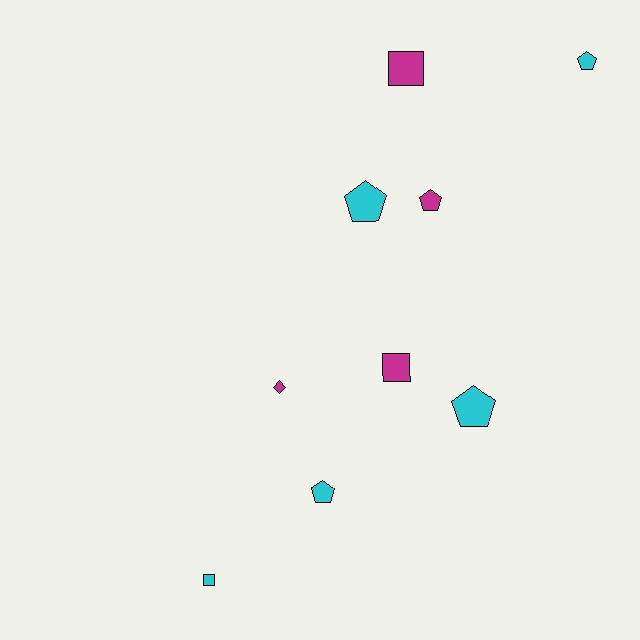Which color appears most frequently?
Cyan, with 5 objects.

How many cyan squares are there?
There is 1 cyan square.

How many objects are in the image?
There are 9 objects.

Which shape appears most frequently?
Pentagon, with 5 objects.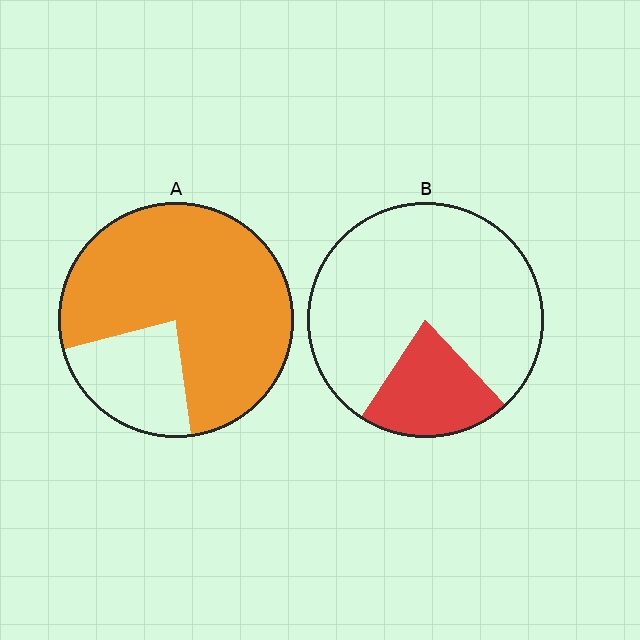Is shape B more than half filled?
No.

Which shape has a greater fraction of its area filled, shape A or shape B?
Shape A.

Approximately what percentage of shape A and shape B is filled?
A is approximately 75% and B is approximately 20%.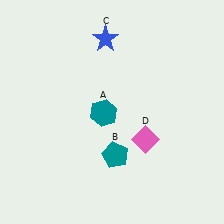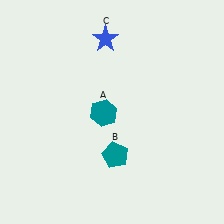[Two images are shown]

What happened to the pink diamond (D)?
The pink diamond (D) was removed in Image 2. It was in the bottom-right area of Image 1.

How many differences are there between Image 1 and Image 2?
There is 1 difference between the two images.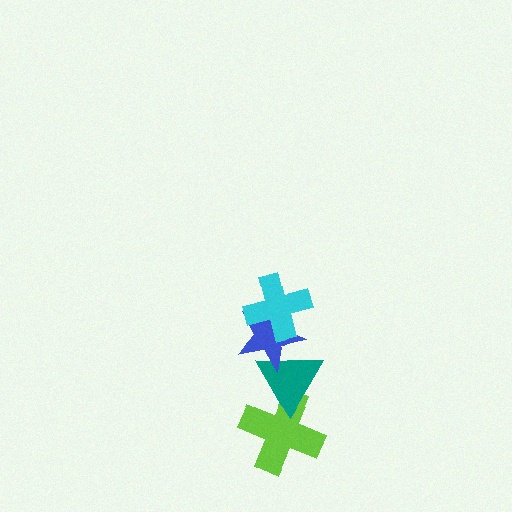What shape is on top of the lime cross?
The teal triangle is on top of the lime cross.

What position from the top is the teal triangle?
The teal triangle is 3rd from the top.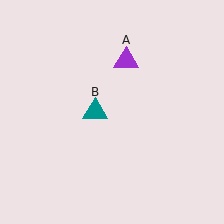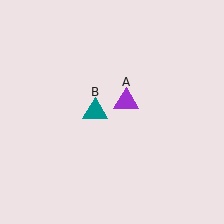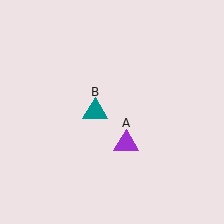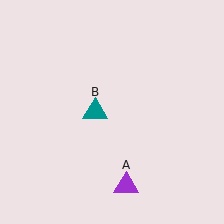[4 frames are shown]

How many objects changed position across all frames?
1 object changed position: purple triangle (object A).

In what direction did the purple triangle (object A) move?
The purple triangle (object A) moved down.